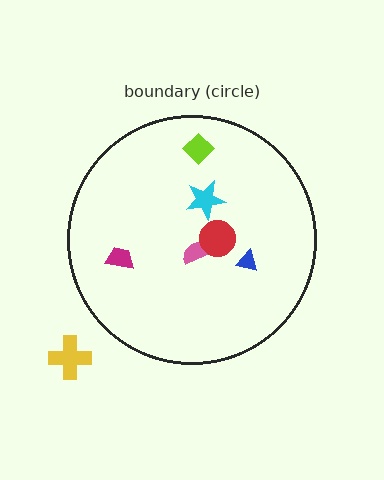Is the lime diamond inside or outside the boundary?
Inside.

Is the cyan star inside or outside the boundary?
Inside.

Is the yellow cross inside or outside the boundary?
Outside.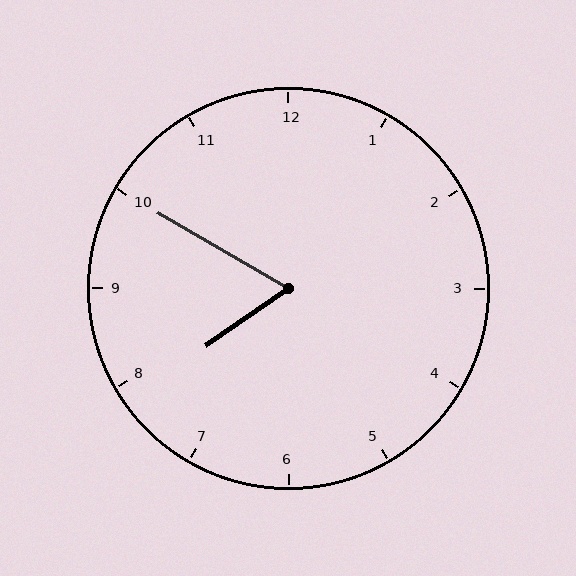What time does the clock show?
7:50.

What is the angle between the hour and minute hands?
Approximately 65 degrees.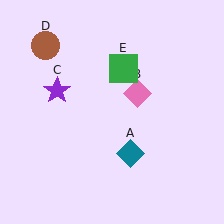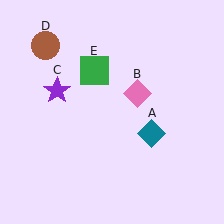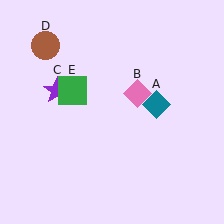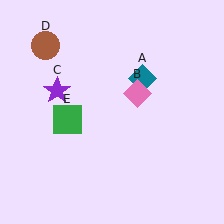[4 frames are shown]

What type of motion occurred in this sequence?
The teal diamond (object A), green square (object E) rotated counterclockwise around the center of the scene.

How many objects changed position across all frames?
2 objects changed position: teal diamond (object A), green square (object E).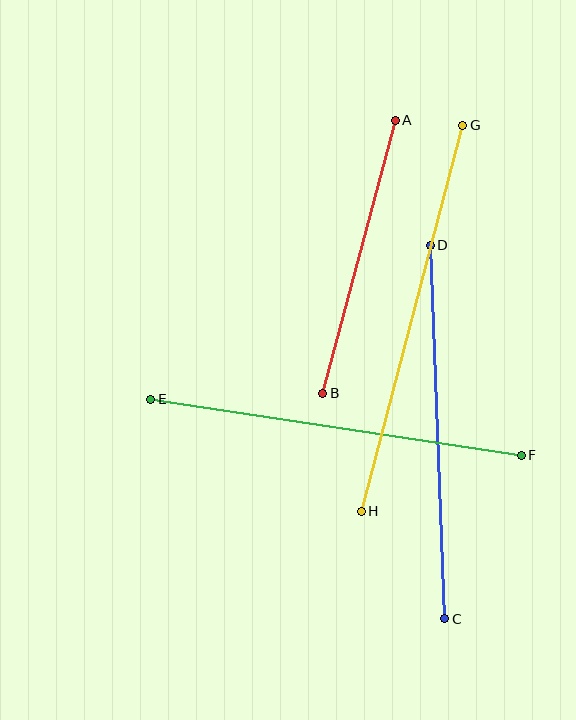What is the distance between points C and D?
The distance is approximately 374 pixels.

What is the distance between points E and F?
The distance is approximately 375 pixels.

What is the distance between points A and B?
The distance is approximately 282 pixels.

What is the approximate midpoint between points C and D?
The midpoint is at approximately (438, 432) pixels.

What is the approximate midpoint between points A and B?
The midpoint is at approximately (359, 257) pixels.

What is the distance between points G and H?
The distance is approximately 399 pixels.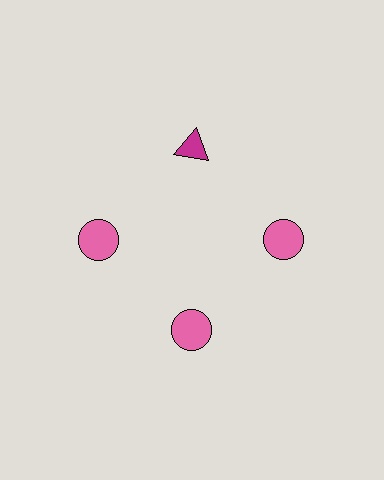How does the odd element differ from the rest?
It differs in both color (magenta instead of pink) and shape (triangle instead of circle).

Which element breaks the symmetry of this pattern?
The magenta triangle at roughly the 12 o'clock position breaks the symmetry. All other shapes are pink circles.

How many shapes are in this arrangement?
There are 4 shapes arranged in a ring pattern.